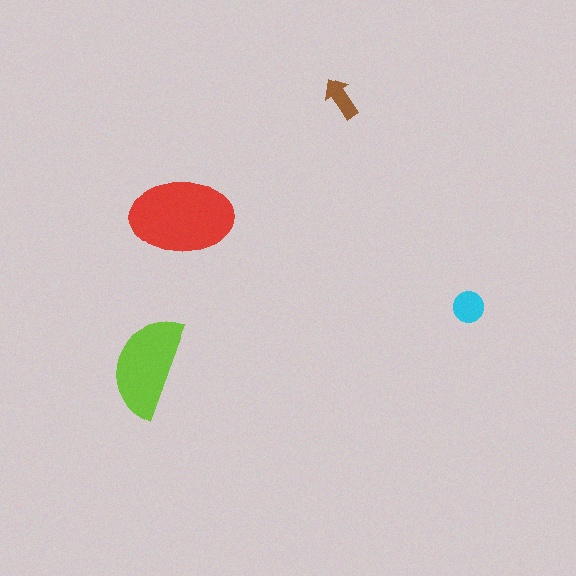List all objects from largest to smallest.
The red ellipse, the lime semicircle, the cyan circle, the brown arrow.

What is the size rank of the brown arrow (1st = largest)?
4th.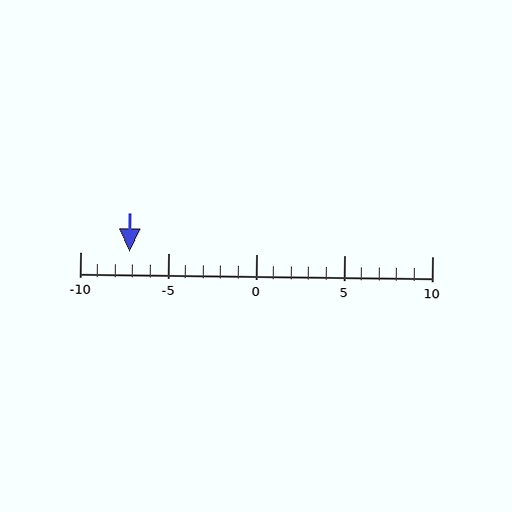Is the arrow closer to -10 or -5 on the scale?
The arrow is closer to -5.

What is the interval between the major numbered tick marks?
The major tick marks are spaced 5 units apart.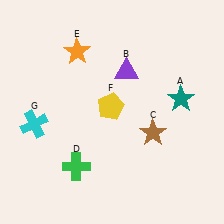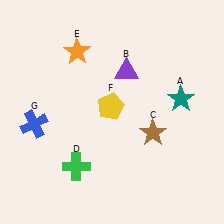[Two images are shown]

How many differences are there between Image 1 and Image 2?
There is 1 difference between the two images.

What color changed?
The cross (G) changed from cyan in Image 1 to blue in Image 2.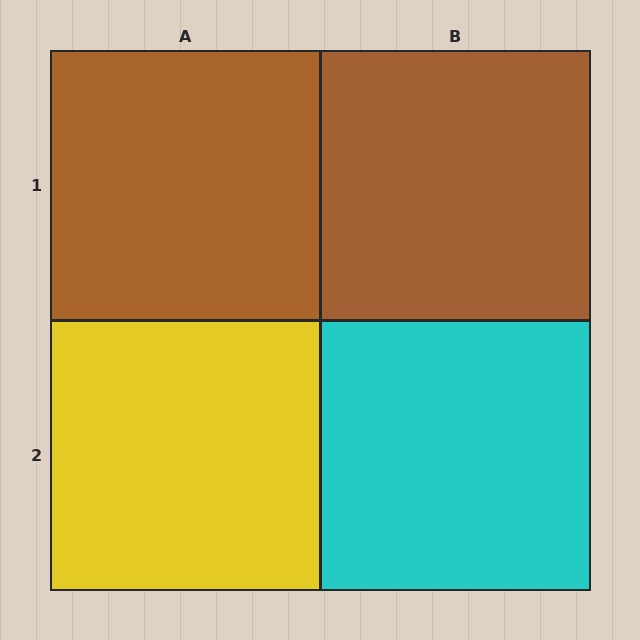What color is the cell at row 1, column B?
Brown.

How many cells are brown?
2 cells are brown.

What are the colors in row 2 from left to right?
Yellow, cyan.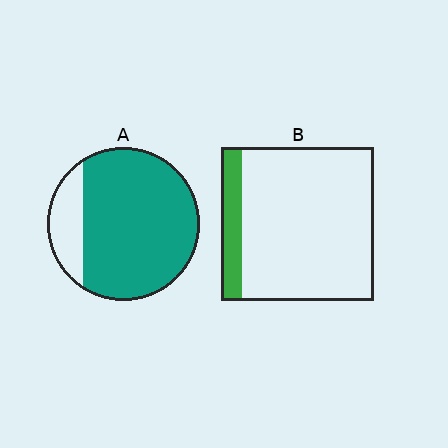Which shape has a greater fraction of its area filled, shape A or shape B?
Shape A.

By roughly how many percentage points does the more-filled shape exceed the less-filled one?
By roughly 70 percentage points (A over B).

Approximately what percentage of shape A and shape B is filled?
A is approximately 80% and B is approximately 15%.